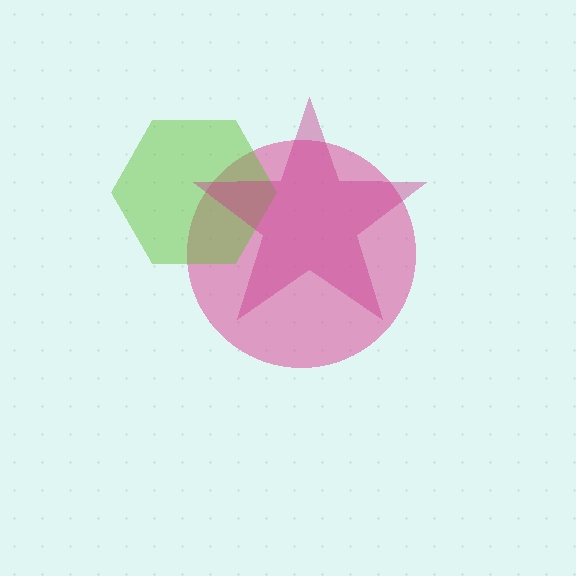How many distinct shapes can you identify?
There are 3 distinct shapes: a pink circle, a lime hexagon, a magenta star.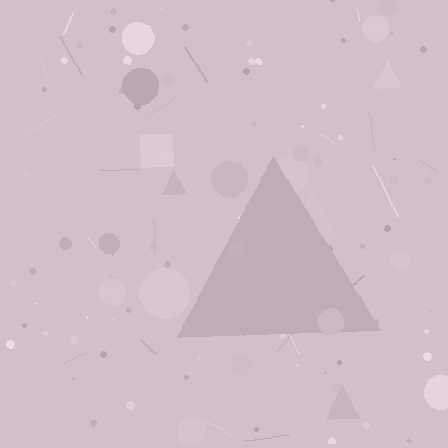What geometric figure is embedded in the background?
A triangle is embedded in the background.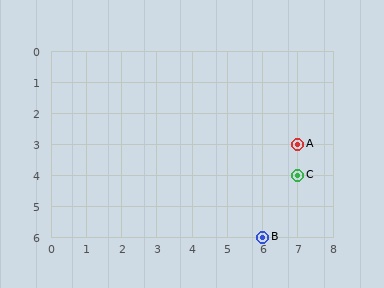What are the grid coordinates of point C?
Point C is at grid coordinates (7, 4).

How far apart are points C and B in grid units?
Points C and B are 1 column and 2 rows apart (about 2.2 grid units diagonally).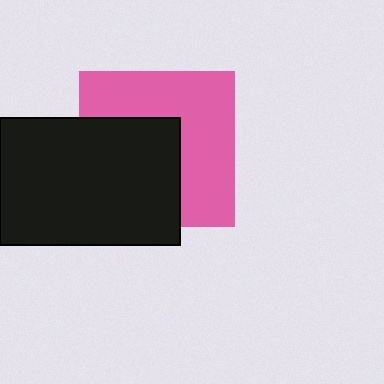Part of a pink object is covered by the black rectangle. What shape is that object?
It is a square.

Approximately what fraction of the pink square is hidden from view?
Roughly 46% of the pink square is hidden behind the black rectangle.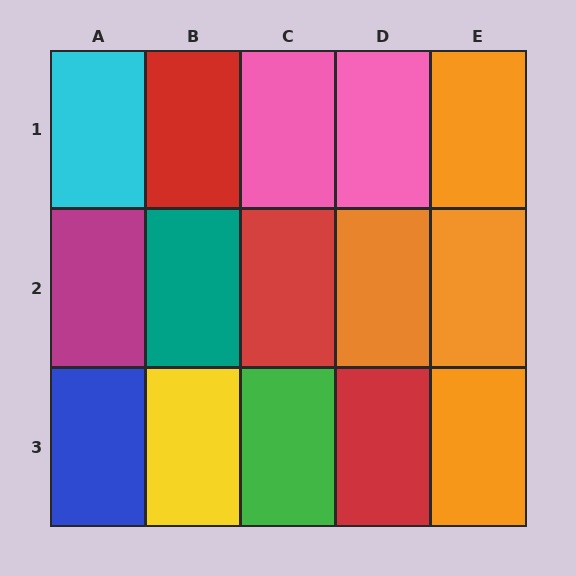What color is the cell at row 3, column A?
Blue.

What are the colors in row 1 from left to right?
Cyan, red, pink, pink, orange.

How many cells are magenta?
1 cell is magenta.